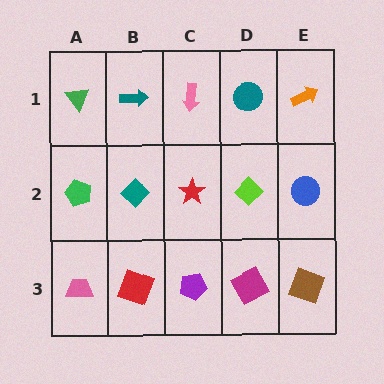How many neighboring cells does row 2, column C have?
4.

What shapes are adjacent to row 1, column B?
A teal diamond (row 2, column B), a green triangle (row 1, column A), a pink arrow (row 1, column C).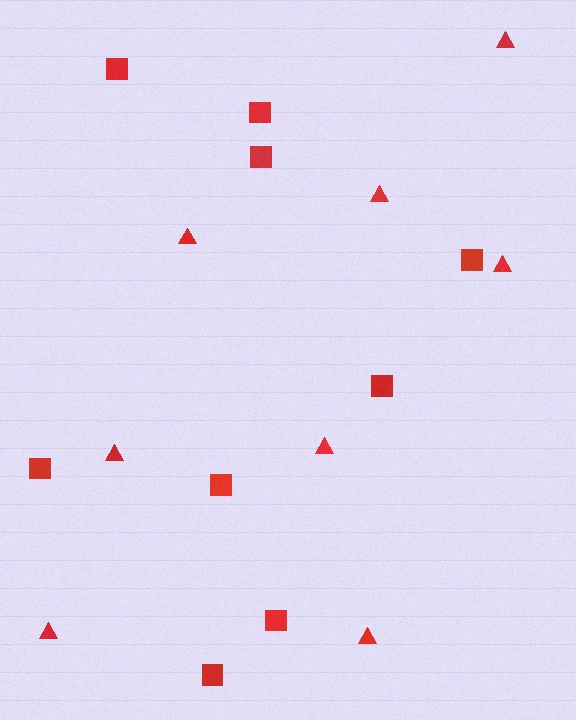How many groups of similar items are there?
There are 2 groups: one group of squares (9) and one group of triangles (8).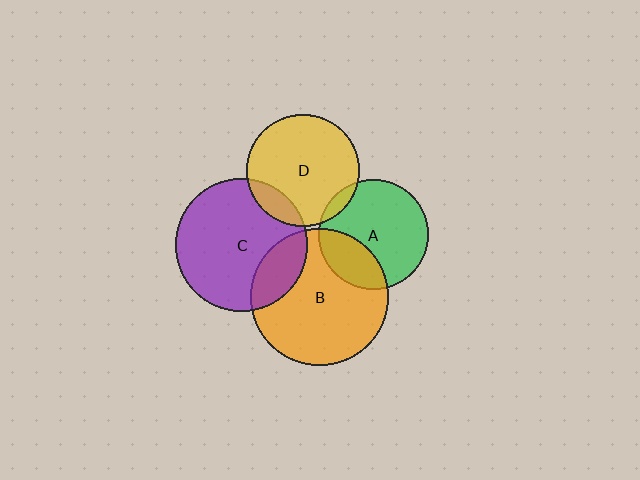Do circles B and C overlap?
Yes.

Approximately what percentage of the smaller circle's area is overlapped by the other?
Approximately 20%.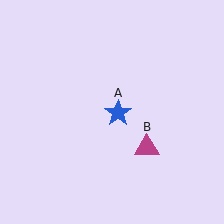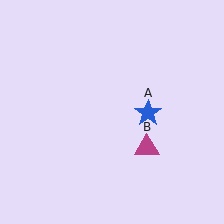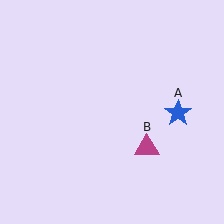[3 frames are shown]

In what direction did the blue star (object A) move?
The blue star (object A) moved right.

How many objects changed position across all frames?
1 object changed position: blue star (object A).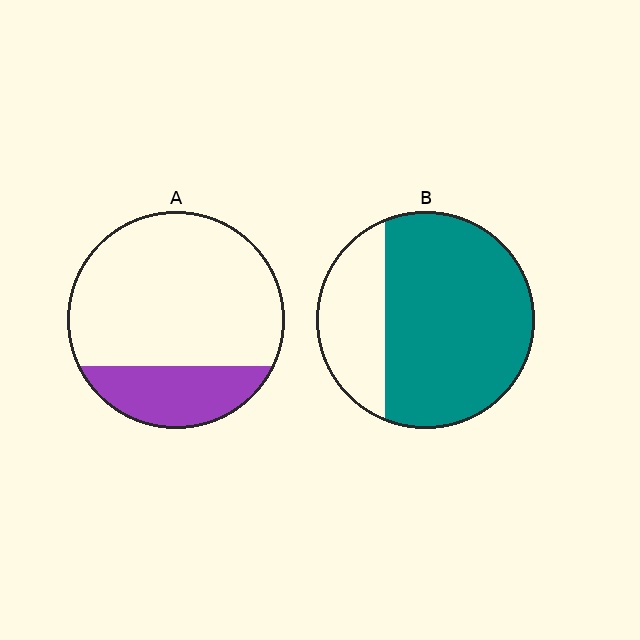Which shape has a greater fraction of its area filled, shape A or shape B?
Shape B.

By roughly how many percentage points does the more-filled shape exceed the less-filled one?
By roughly 50 percentage points (B over A).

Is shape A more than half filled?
No.